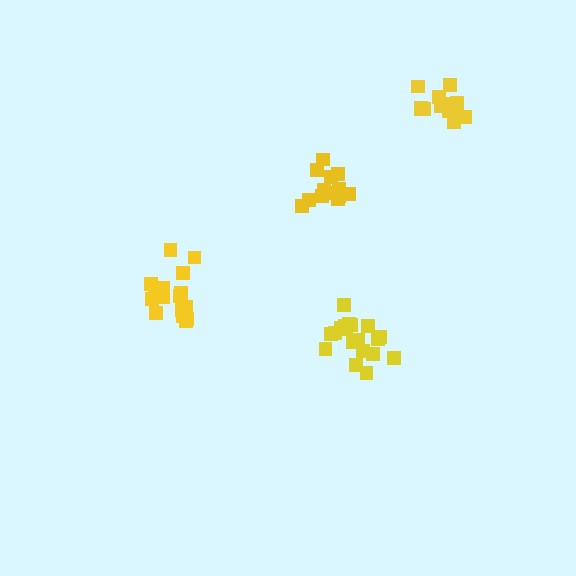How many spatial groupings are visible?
There are 4 spatial groupings.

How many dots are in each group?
Group 1: 17 dots, Group 2: 19 dots, Group 3: 14 dots, Group 4: 13 dots (63 total).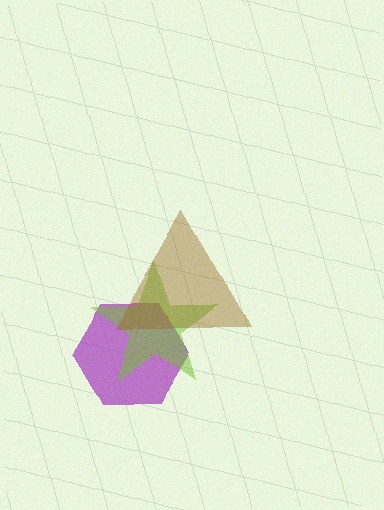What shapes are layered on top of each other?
The layered shapes are: a purple hexagon, a lime star, a brown triangle.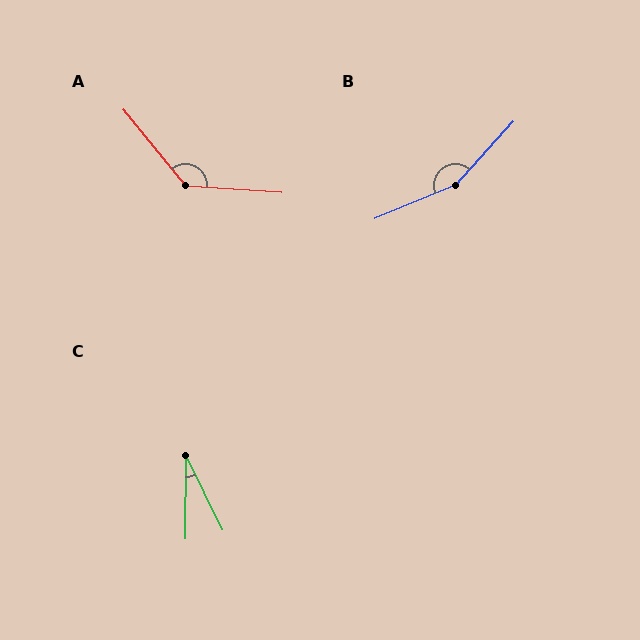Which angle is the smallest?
C, at approximately 26 degrees.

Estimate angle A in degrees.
Approximately 133 degrees.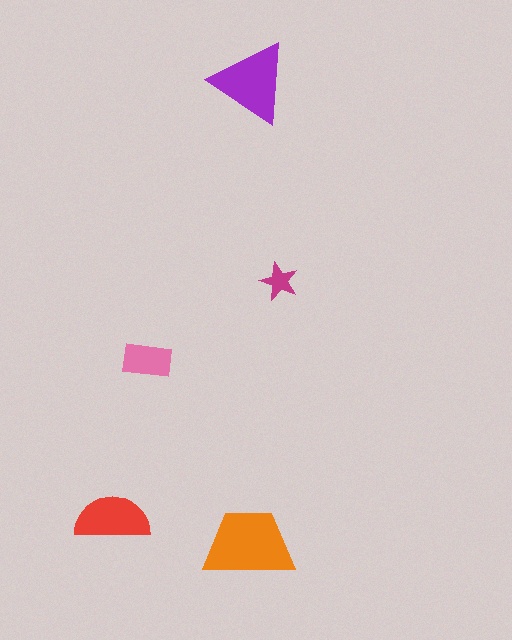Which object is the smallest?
The magenta star.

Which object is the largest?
The orange trapezoid.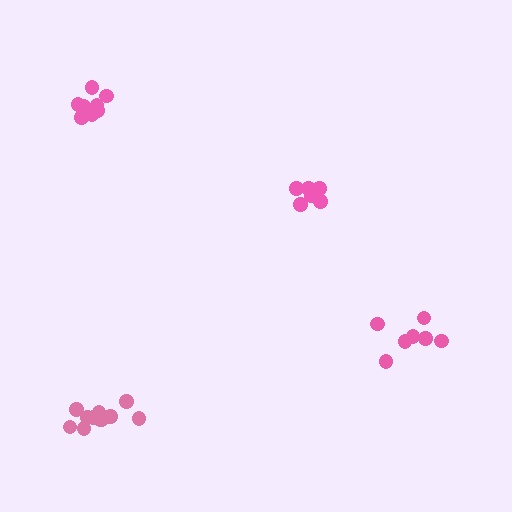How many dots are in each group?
Group 1: 6 dots, Group 2: 7 dots, Group 3: 9 dots, Group 4: 11 dots (33 total).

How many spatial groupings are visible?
There are 4 spatial groupings.